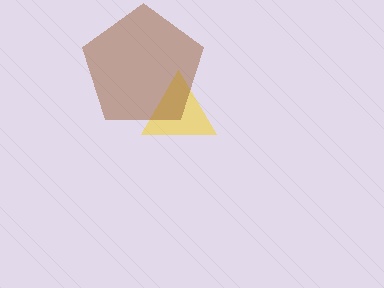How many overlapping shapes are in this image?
There are 2 overlapping shapes in the image.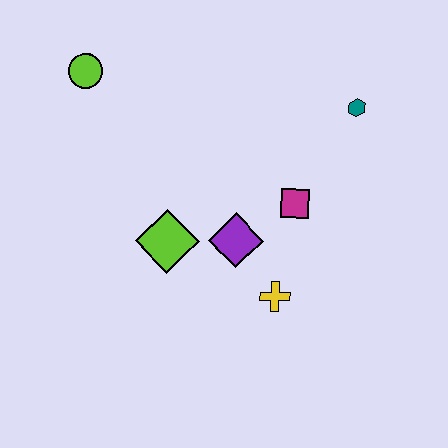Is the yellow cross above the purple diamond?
No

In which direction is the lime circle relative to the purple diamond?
The lime circle is above the purple diamond.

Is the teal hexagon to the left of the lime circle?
No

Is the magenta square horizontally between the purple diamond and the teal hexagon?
Yes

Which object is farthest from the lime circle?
The yellow cross is farthest from the lime circle.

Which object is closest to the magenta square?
The purple diamond is closest to the magenta square.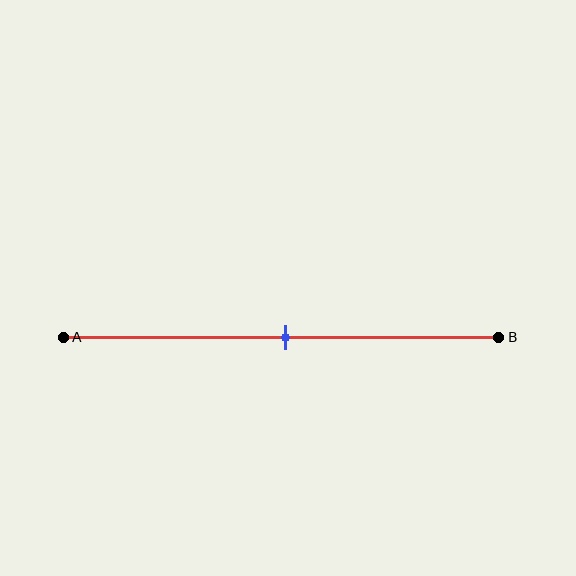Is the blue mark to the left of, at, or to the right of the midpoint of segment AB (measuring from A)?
The blue mark is approximately at the midpoint of segment AB.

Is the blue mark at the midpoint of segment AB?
Yes, the mark is approximately at the midpoint.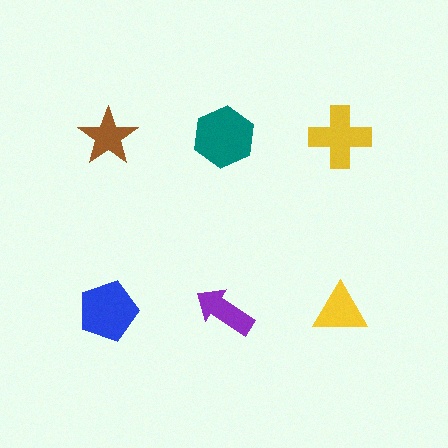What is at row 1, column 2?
A teal hexagon.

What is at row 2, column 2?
A purple arrow.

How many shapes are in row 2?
3 shapes.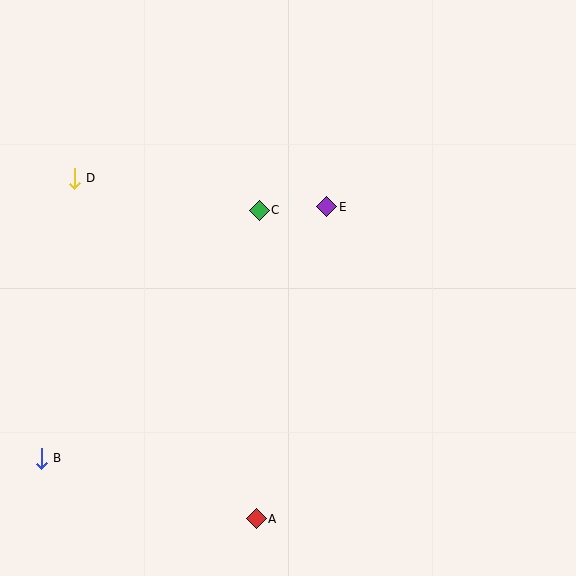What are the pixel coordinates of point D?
Point D is at (74, 178).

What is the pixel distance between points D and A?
The distance between D and A is 386 pixels.